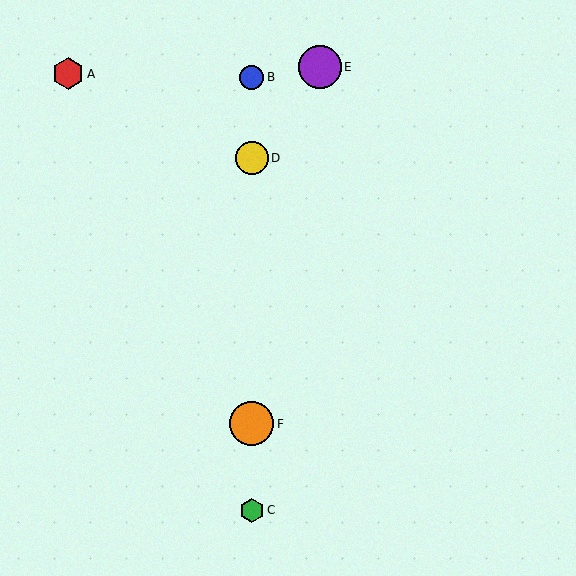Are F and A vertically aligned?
No, F is at x≈252 and A is at x≈68.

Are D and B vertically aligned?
Yes, both are at x≈252.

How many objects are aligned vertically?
4 objects (B, C, D, F) are aligned vertically.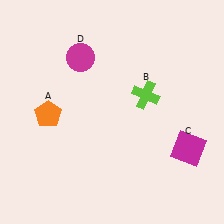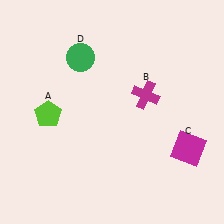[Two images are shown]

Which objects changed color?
A changed from orange to lime. B changed from lime to magenta. D changed from magenta to green.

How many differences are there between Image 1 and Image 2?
There are 3 differences between the two images.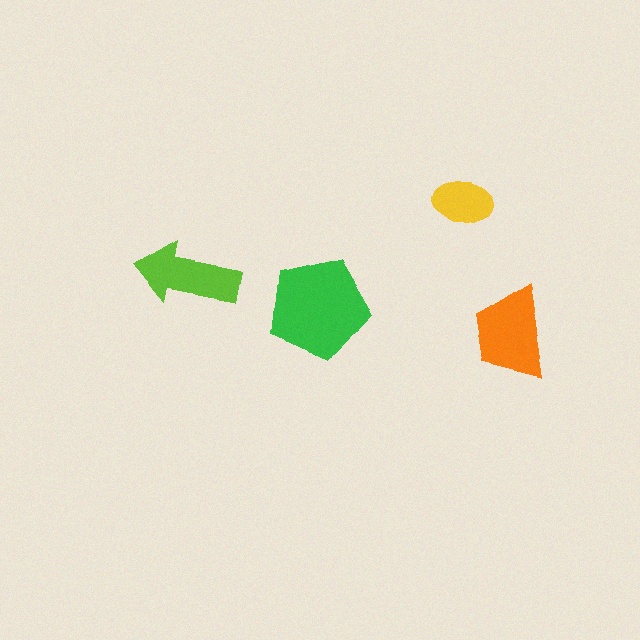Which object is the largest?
The green pentagon.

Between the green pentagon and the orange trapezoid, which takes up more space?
The green pentagon.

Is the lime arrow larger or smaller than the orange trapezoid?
Smaller.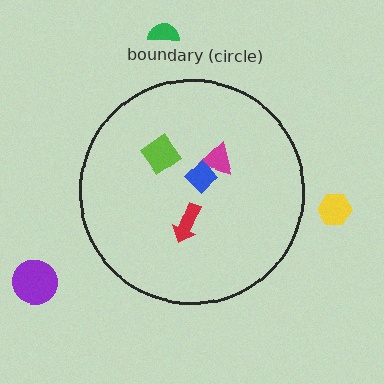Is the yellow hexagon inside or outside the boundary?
Outside.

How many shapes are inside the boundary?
4 inside, 3 outside.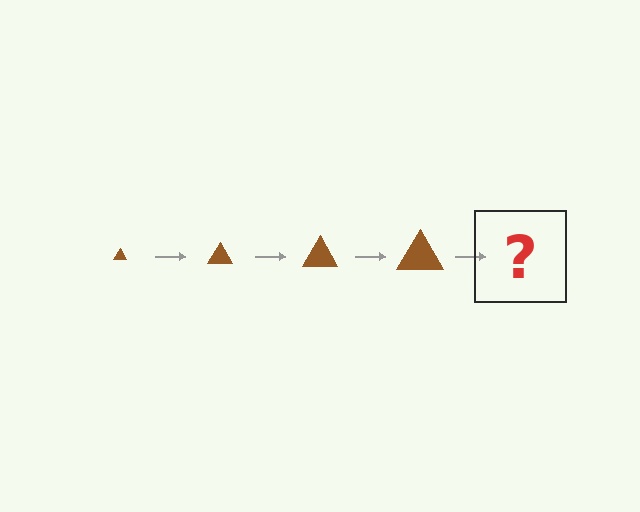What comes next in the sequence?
The next element should be a brown triangle, larger than the previous one.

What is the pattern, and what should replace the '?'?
The pattern is that the triangle gets progressively larger each step. The '?' should be a brown triangle, larger than the previous one.